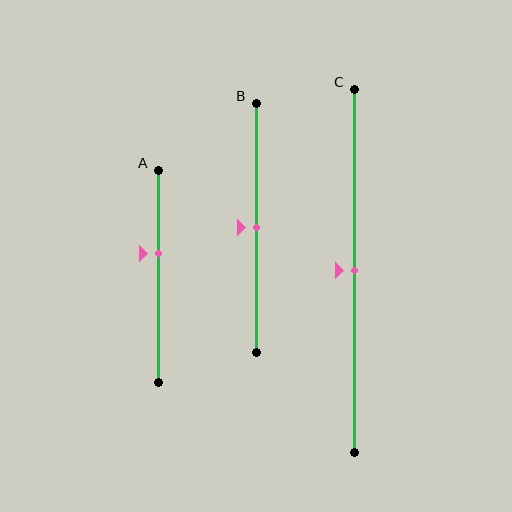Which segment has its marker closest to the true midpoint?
Segment B has its marker closest to the true midpoint.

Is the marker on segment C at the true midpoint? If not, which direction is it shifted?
Yes, the marker on segment C is at the true midpoint.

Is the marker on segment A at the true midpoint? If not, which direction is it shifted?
No, the marker on segment A is shifted upward by about 11% of the segment length.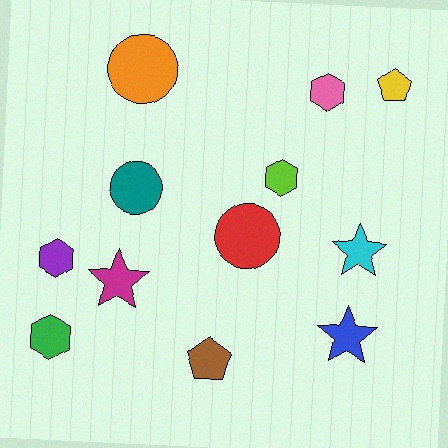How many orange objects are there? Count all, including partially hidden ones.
There is 1 orange object.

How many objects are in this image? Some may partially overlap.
There are 12 objects.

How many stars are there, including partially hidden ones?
There are 3 stars.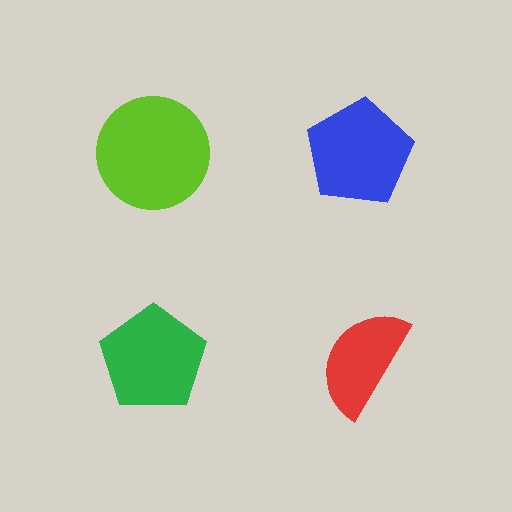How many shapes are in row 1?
2 shapes.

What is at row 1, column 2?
A blue pentagon.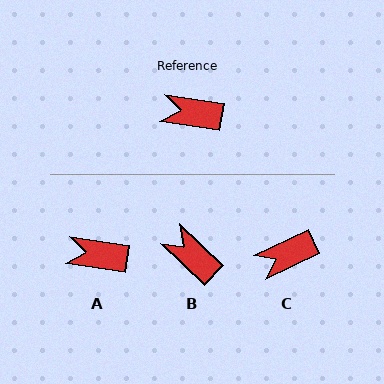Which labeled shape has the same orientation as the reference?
A.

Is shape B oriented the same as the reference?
No, it is off by about 34 degrees.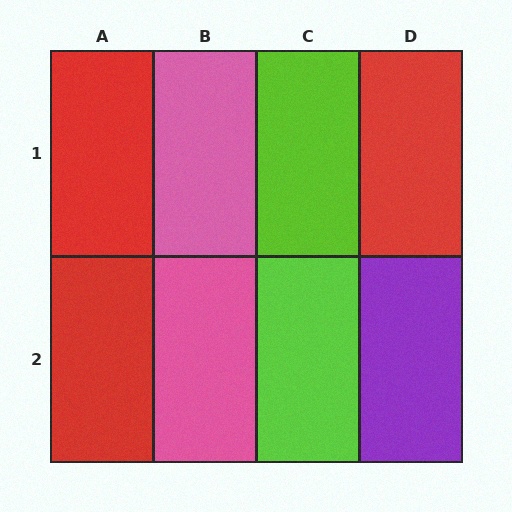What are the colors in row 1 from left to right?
Red, pink, lime, red.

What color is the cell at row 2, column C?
Lime.